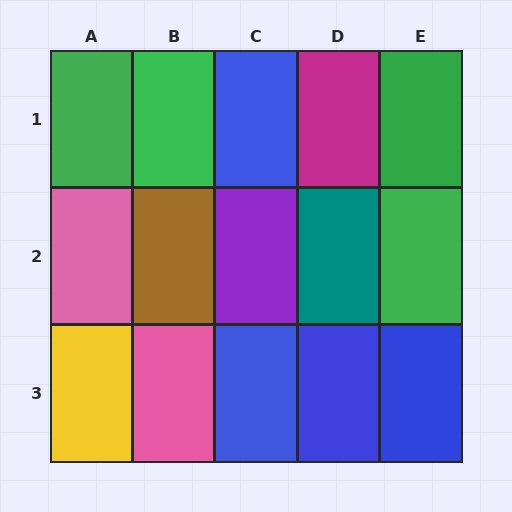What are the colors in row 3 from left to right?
Yellow, pink, blue, blue, blue.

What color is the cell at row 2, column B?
Brown.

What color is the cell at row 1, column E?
Green.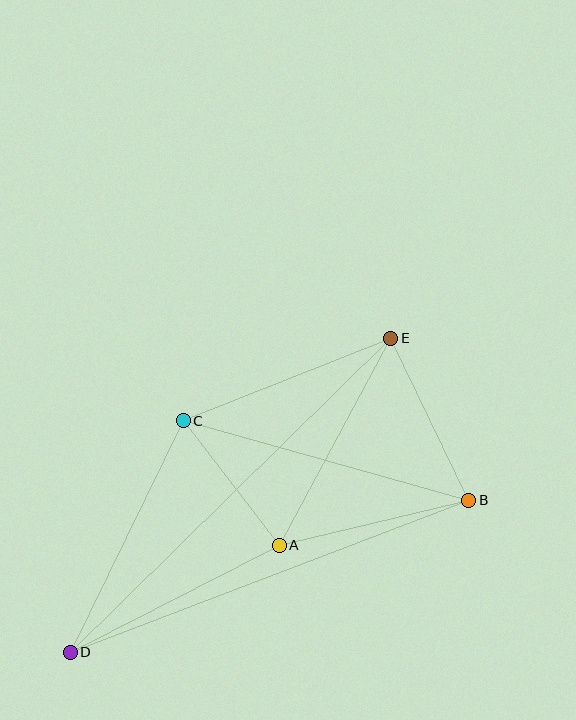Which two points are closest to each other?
Points A and C are closest to each other.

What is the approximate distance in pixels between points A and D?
The distance between A and D is approximately 235 pixels.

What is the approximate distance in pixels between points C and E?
The distance between C and E is approximately 224 pixels.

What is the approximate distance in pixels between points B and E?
The distance between B and E is approximately 179 pixels.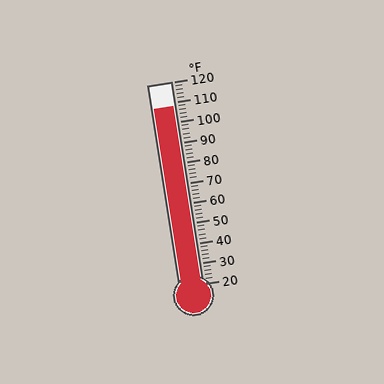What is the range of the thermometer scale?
The thermometer scale ranges from 20°F to 120°F.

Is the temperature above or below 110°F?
The temperature is below 110°F.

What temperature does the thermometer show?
The thermometer shows approximately 108°F.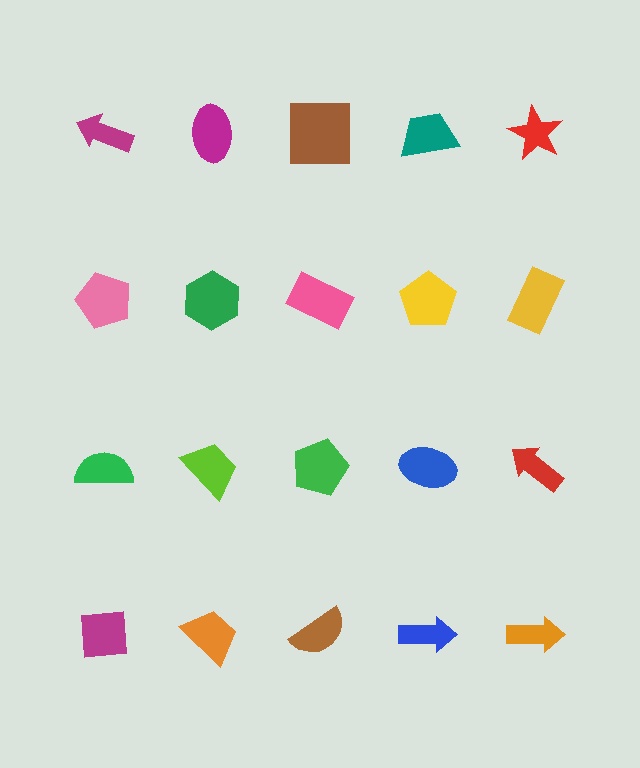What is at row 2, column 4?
A yellow pentagon.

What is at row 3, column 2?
A lime trapezoid.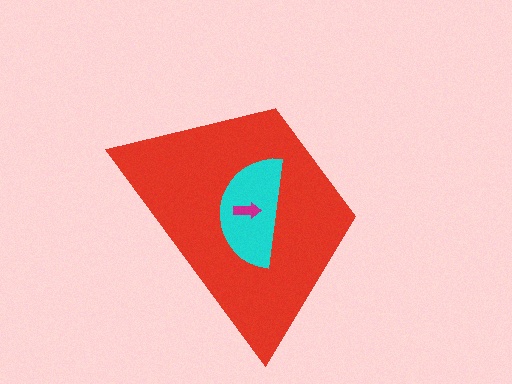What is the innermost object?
The magenta arrow.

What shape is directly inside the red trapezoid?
The cyan semicircle.